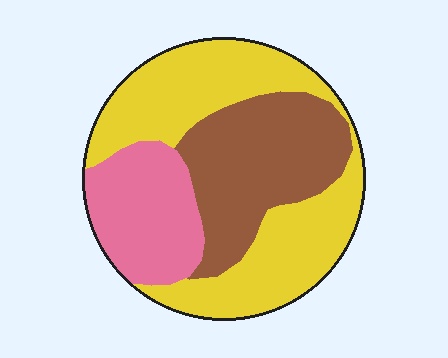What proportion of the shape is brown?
Brown takes up about one third (1/3) of the shape.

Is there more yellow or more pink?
Yellow.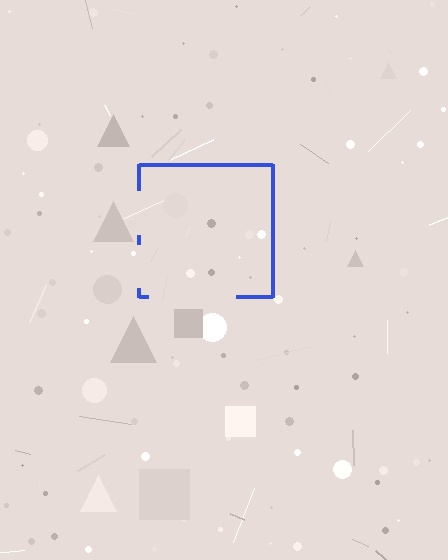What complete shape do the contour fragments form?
The contour fragments form a square.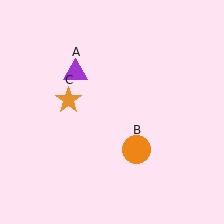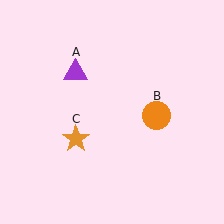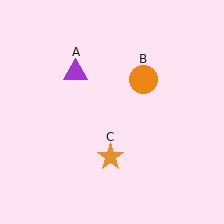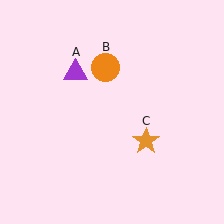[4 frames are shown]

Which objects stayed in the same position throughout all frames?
Purple triangle (object A) remained stationary.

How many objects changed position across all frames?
2 objects changed position: orange circle (object B), orange star (object C).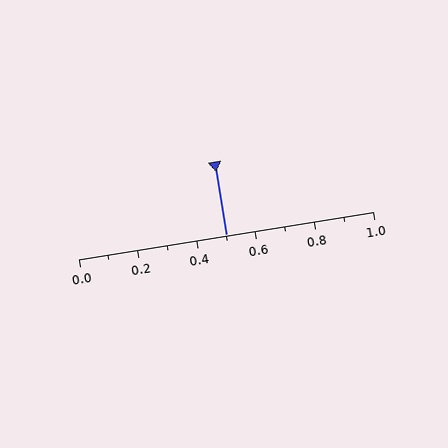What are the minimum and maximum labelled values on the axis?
The axis runs from 0.0 to 1.0.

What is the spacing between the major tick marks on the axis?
The major ticks are spaced 0.2 apart.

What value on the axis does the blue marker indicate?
The marker indicates approximately 0.5.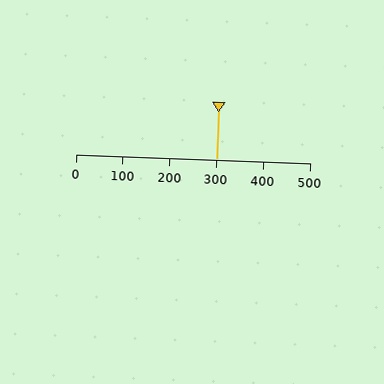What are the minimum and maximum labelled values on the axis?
The axis runs from 0 to 500.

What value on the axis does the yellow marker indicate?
The marker indicates approximately 300.